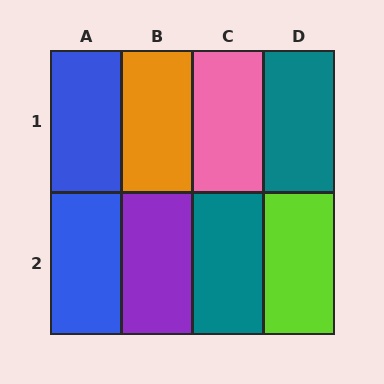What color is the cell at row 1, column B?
Orange.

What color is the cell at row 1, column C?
Pink.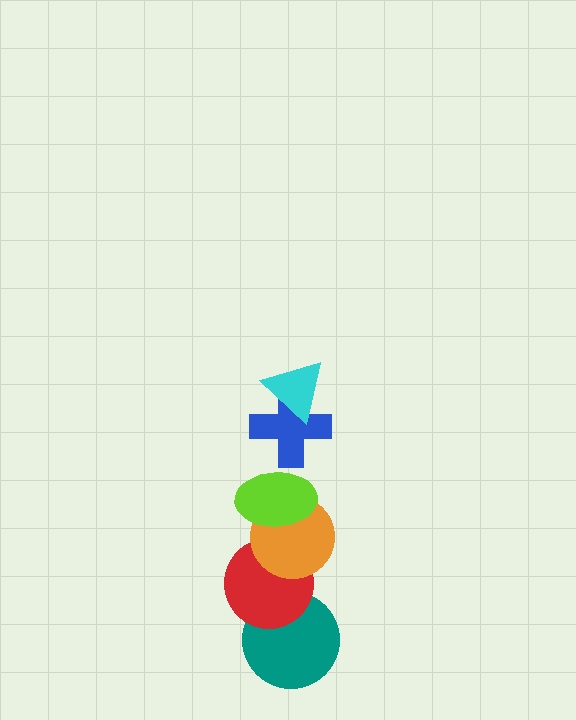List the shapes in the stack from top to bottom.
From top to bottom: the cyan triangle, the blue cross, the lime ellipse, the orange circle, the red circle, the teal circle.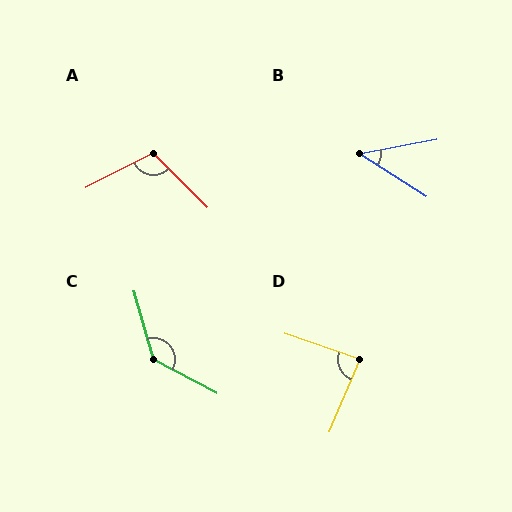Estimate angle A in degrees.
Approximately 108 degrees.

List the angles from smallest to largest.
B (43°), D (86°), A (108°), C (134°).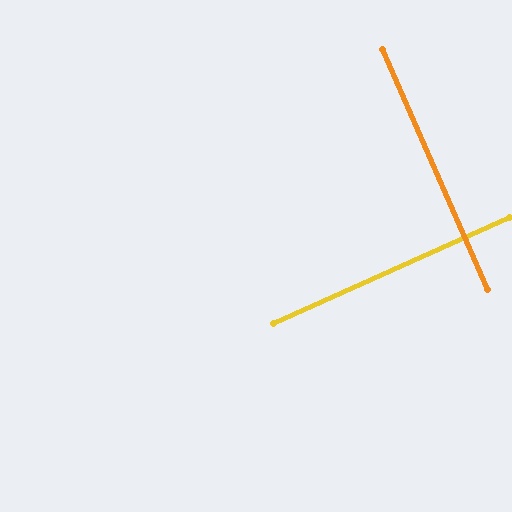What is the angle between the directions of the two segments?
Approximately 90 degrees.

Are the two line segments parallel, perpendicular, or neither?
Perpendicular — they meet at approximately 90°.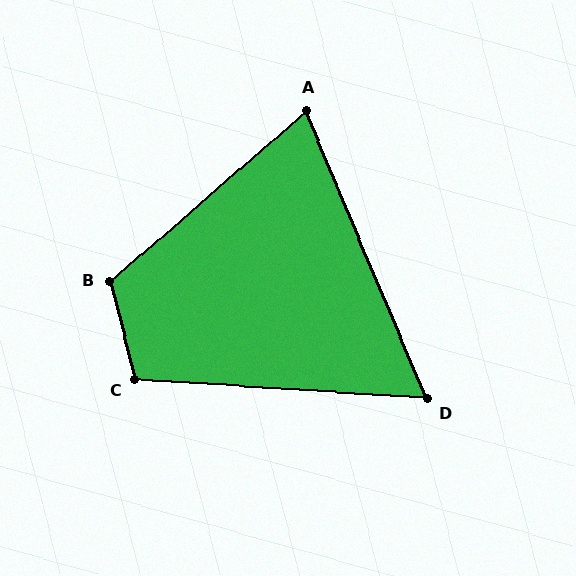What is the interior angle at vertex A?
Approximately 72 degrees (acute).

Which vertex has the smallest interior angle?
D, at approximately 63 degrees.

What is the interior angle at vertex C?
Approximately 108 degrees (obtuse).